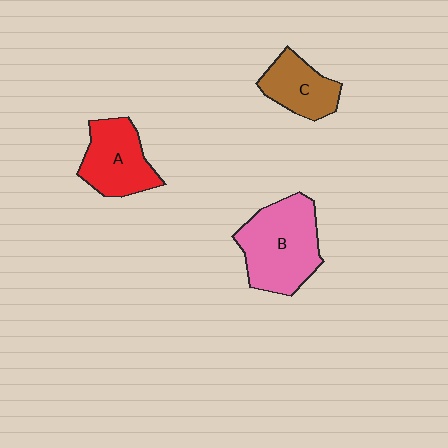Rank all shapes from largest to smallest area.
From largest to smallest: B (pink), A (red), C (brown).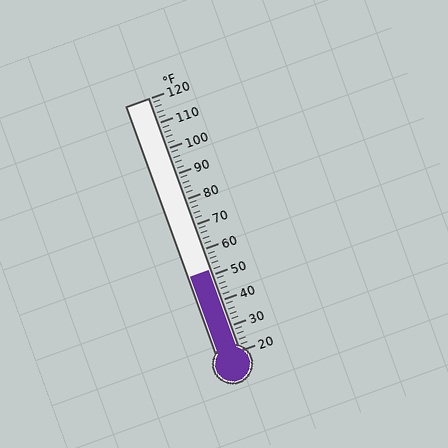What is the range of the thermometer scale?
The thermometer scale ranges from 20°F to 120°F.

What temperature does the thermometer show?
The thermometer shows approximately 52°F.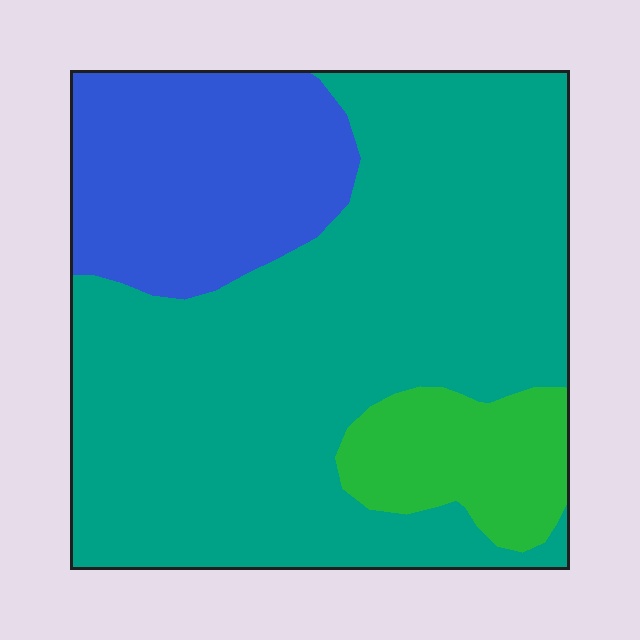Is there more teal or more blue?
Teal.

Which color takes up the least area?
Green, at roughly 10%.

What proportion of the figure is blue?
Blue covers roughly 20% of the figure.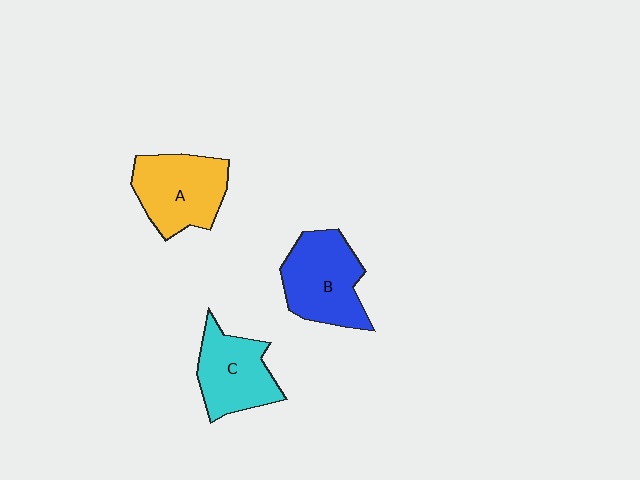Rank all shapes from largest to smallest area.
From largest to smallest: B (blue), A (yellow), C (cyan).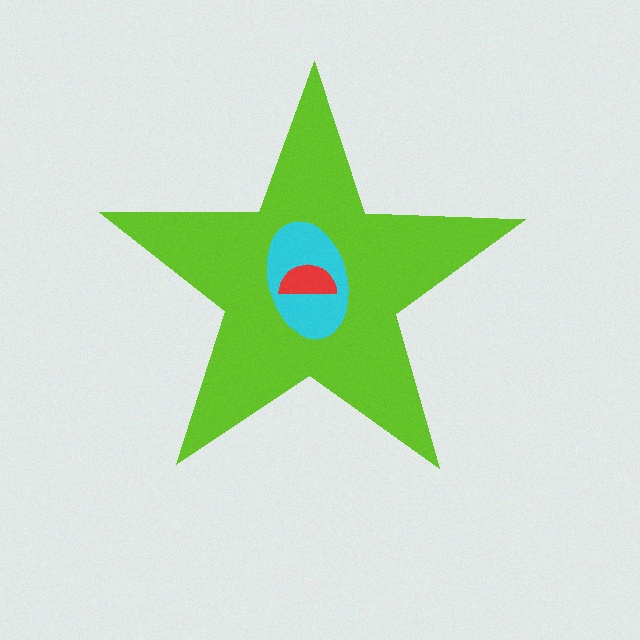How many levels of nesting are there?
3.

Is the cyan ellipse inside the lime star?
Yes.